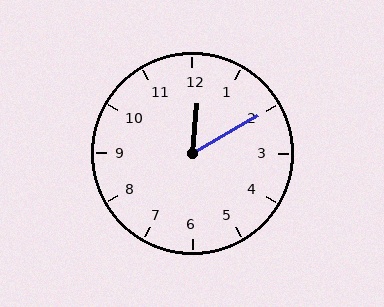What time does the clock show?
12:10.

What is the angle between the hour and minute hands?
Approximately 55 degrees.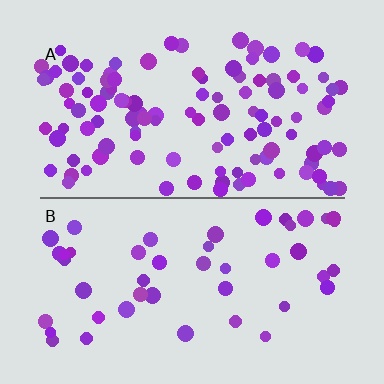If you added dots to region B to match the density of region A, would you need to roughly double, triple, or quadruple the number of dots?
Approximately double.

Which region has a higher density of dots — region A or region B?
A (the top).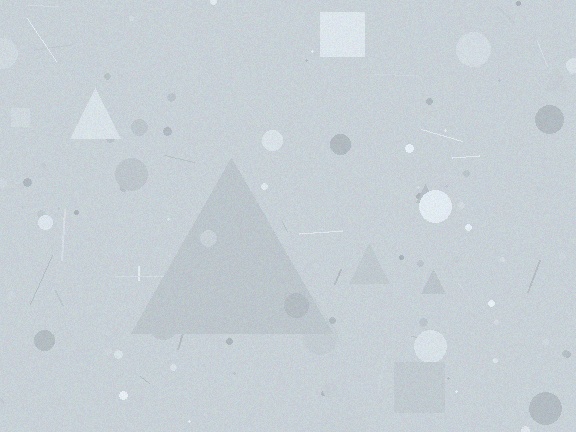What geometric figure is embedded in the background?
A triangle is embedded in the background.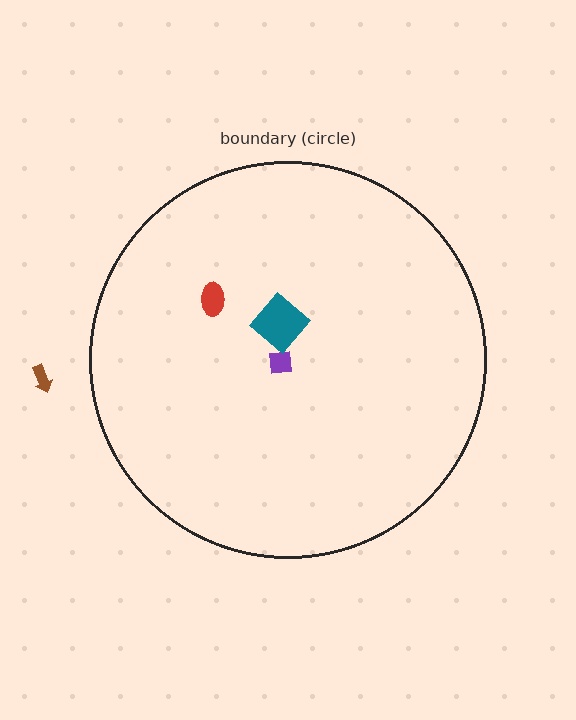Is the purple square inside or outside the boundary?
Inside.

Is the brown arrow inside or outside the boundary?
Outside.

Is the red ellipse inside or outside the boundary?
Inside.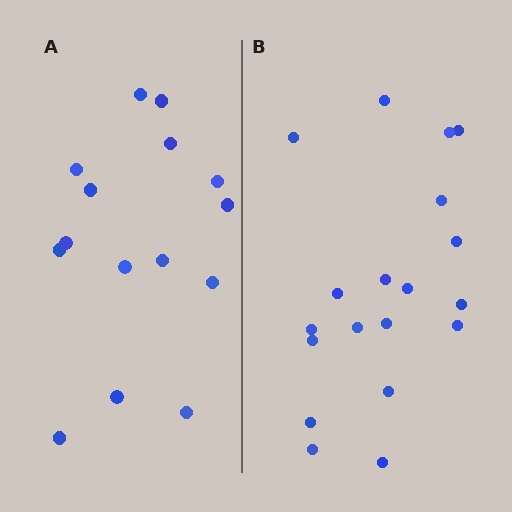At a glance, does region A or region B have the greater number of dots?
Region B (the right region) has more dots.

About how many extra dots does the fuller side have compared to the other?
Region B has about 4 more dots than region A.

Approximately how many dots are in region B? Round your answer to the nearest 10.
About 20 dots. (The exact count is 19, which rounds to 20.)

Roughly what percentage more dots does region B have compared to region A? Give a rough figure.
About 25% more.